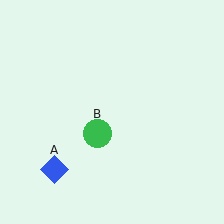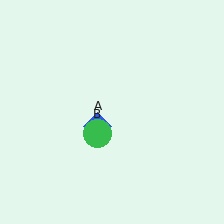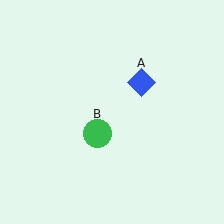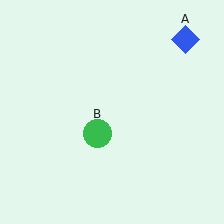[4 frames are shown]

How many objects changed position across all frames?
1 object changed position: blue diamond (object A).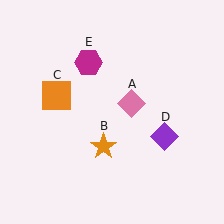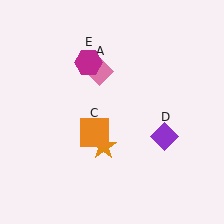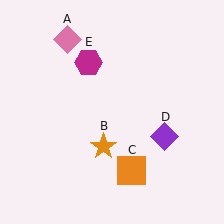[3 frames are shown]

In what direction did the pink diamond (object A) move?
The pink diamond (object A) moved up and to the left.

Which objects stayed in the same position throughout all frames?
Orange star (object B) and purple diamond (object D) and magenta hexagon (object E) remained stationary.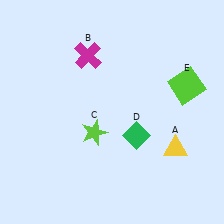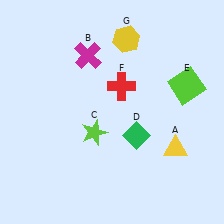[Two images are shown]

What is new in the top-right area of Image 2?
A yellow hexagon (G) was added in the top-right area of Image 2.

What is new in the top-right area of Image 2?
A red cross (F) was added in the top-right area of Image 2.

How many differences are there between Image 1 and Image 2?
There are 2 differences between the two images.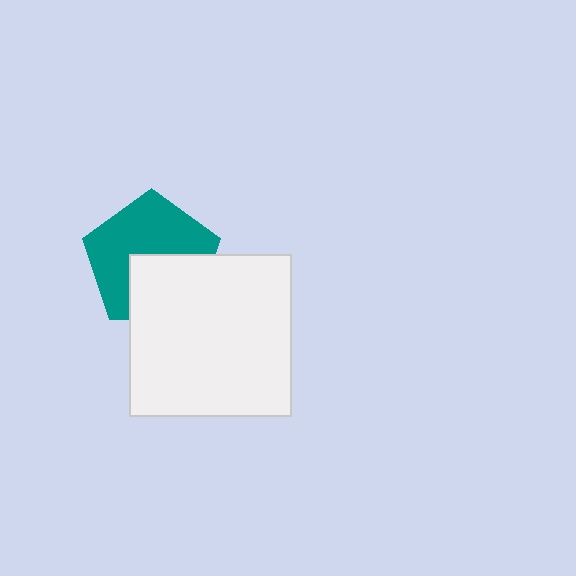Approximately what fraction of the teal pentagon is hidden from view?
Roughly 40% of the teal pentagon is hidden behind the white square.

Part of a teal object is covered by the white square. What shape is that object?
It is a pentagon.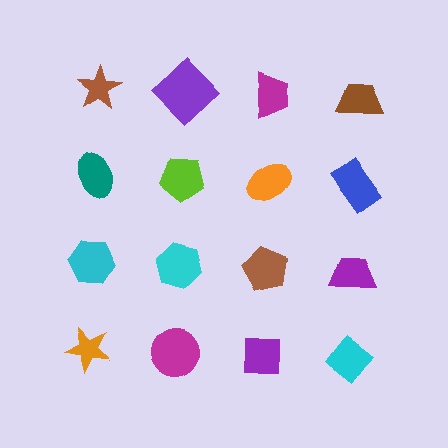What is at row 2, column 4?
A blue rectangle.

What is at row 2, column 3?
An orange ellipse.